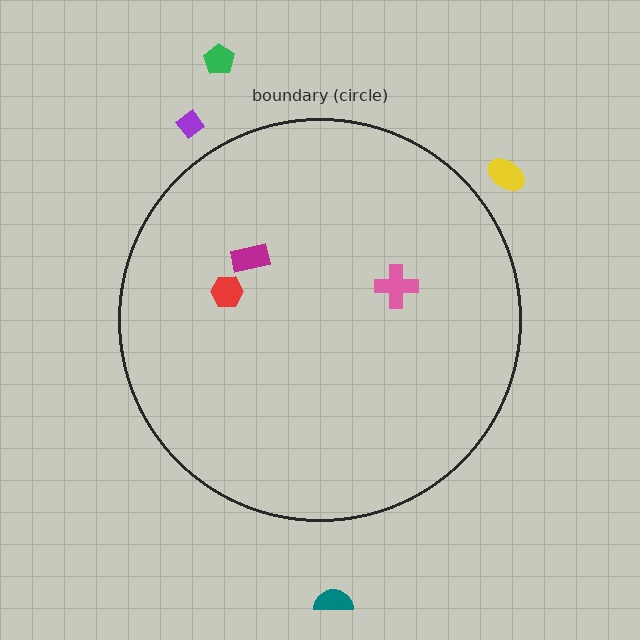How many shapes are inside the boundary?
3 inside, 4 outside.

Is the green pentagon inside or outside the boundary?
Outside.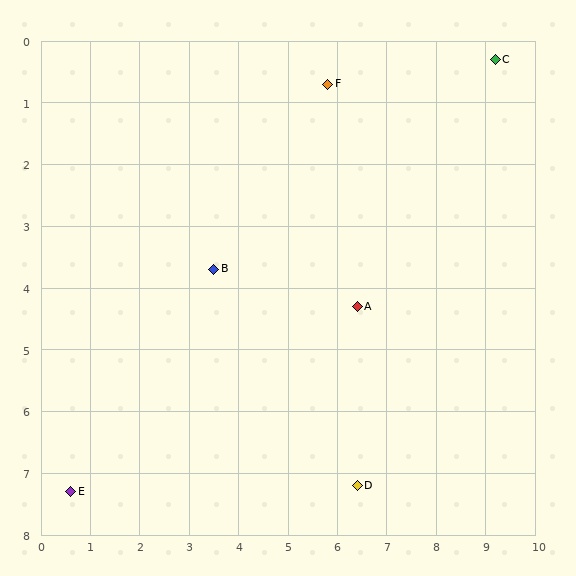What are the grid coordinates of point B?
Point B is at approximately (3.5, 3.7).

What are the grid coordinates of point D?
Point D is at approximately (6.4, 7.2).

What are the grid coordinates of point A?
Point A is at approximately (6.4, 4.3).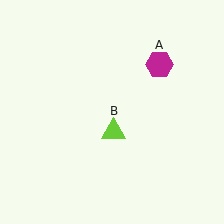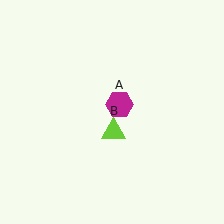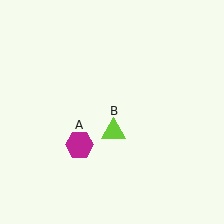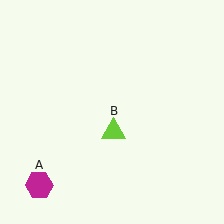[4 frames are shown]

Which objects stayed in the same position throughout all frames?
Lime triangle (object B) remained stationary.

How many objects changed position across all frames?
1 object changed position: magenta hexagon (object A).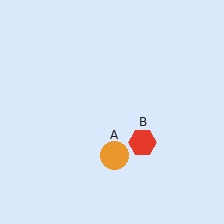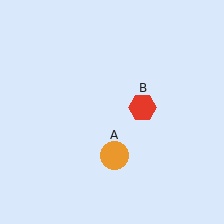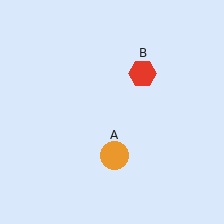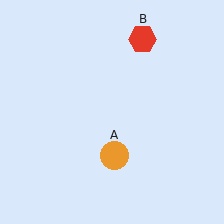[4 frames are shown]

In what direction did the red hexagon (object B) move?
The red hexagon (object B) moved up.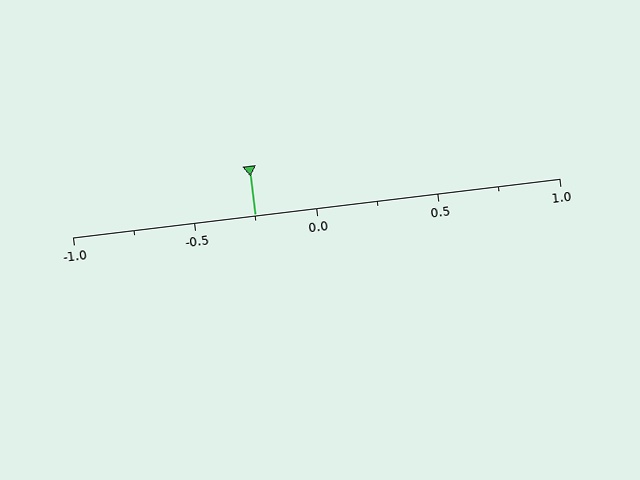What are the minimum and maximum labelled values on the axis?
The axis runs from -1.0 to 1.0.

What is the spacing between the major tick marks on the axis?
The major ticks are spaced 0.5 apart.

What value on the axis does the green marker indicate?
The marker indicates approximately -0.25.